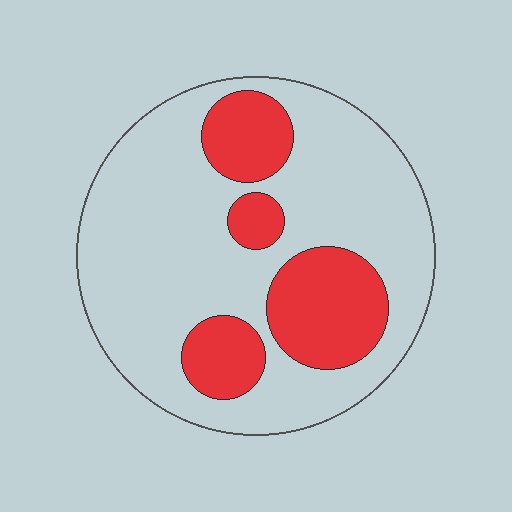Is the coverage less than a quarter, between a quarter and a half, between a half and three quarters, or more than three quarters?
Between a quarter and a half.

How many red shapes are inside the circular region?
4.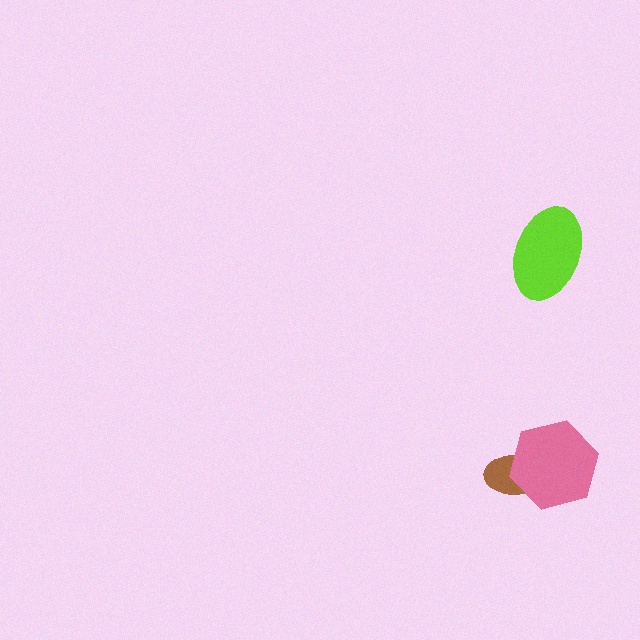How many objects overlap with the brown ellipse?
1 object overlaps with the brown ellipse.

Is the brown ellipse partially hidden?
Yes, it is partially covered by another shape.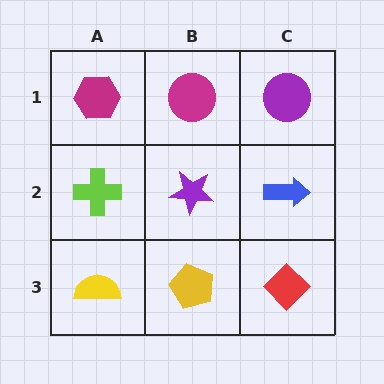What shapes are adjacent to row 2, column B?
A magenta circle (row 1, column B), a yellow pentagon (row 3, column B), a lime cross (row 2, column A), a blue arrow (row 2, column C).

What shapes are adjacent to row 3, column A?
A lime cross (row 2, column A), a yellow pentagon (row 3, column B).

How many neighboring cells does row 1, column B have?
3.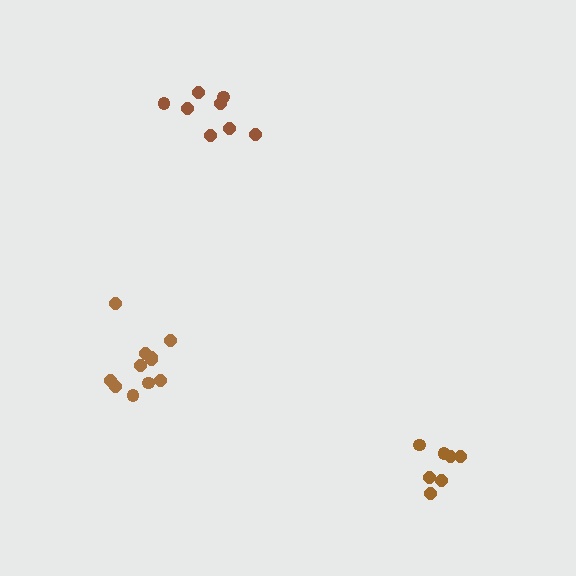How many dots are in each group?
Group 1: 11 dots, Group 2: 8 dots, Group 3: 7 dots (26 total).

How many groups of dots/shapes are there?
There are 3 groups.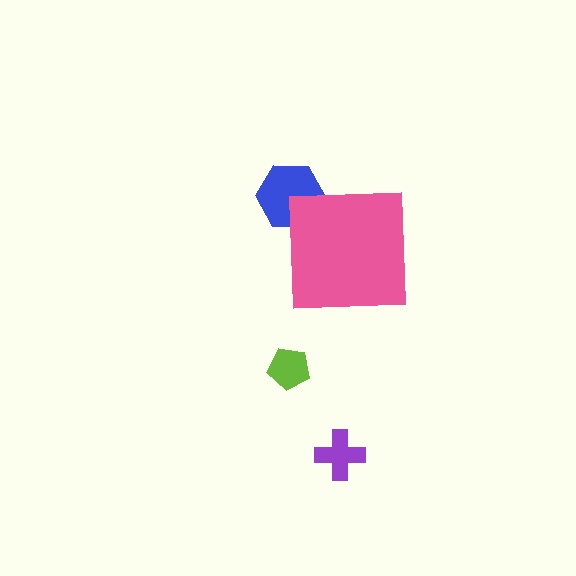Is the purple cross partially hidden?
No, the purple cross is fully visible.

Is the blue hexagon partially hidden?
Yes, the blue hexagon is partially hidden behind the pink square.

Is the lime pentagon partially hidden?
No, the lime pentagon is fully visible.